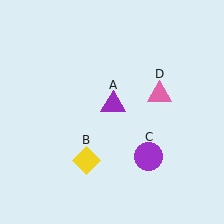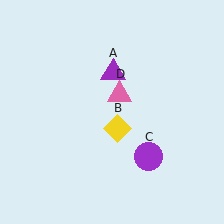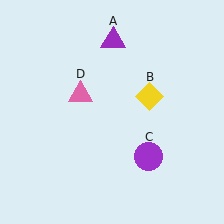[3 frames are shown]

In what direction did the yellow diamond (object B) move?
The yellow diamond (object B) moved up and to the right.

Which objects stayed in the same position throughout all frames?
Purple circle (object C) remained stationary.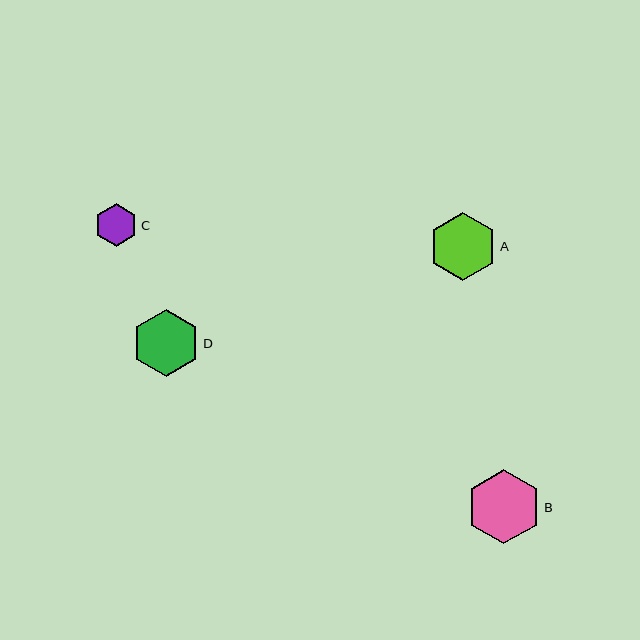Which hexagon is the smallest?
Hexagon C is the smallest with a size of approximately 43 pixels.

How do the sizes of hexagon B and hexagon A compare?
Hexagon B and hexagon A are approximately the same size.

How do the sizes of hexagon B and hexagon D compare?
Hexagon B and hexagon D are approximately the same size.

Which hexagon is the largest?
Hexagon B is the largest with a size of approximately 74 pixels.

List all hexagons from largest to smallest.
From largest to smallest: B, A, D, C.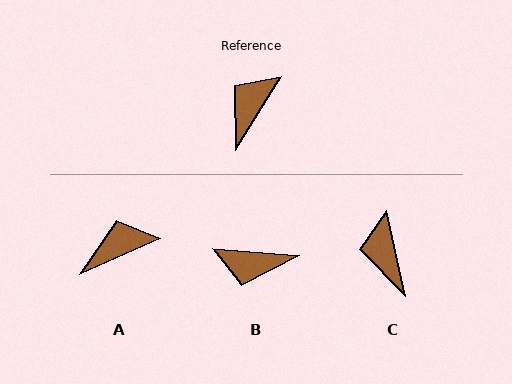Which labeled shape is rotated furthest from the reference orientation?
B, about 117 degrees away.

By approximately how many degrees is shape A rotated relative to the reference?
Approximately 34 degrees clockwise.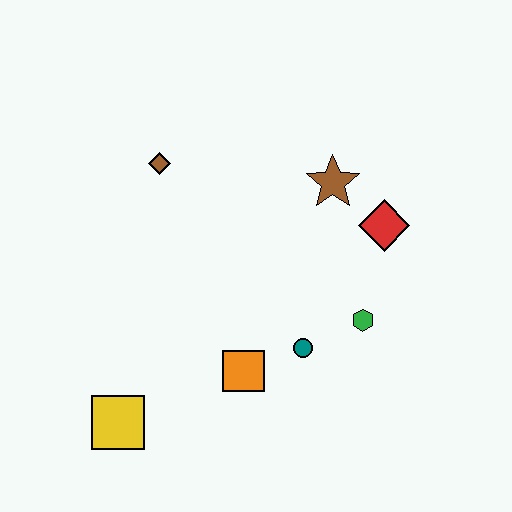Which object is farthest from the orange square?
The brown diamond is farthest from the orange square.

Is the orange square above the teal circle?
No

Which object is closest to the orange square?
The teal circle is closest to the orange square.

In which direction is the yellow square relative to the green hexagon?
The yellow square is to the left of the green hexagon.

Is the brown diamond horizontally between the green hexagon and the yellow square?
Yes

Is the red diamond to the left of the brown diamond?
No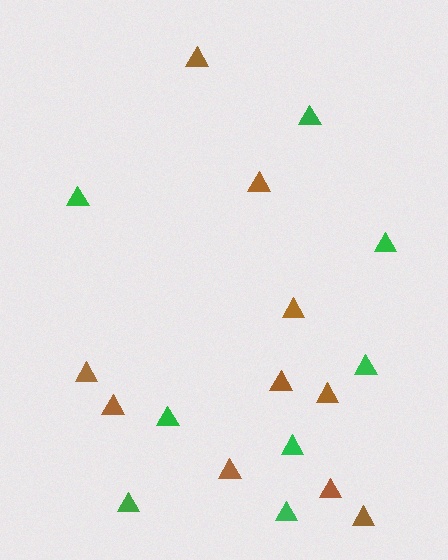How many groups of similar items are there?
There are 2 groups: one group of brown triangles (10) and one group of green triangles (8).